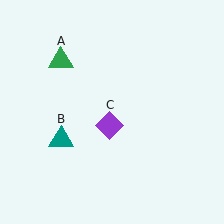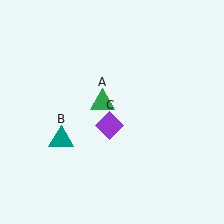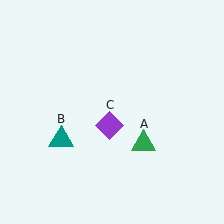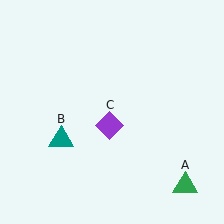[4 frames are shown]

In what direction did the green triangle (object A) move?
The green triangle (object A) moved down and to the right.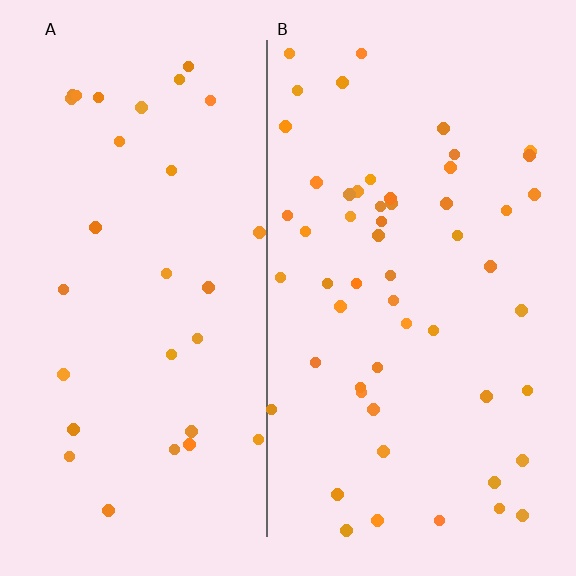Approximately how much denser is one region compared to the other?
Approximately 1.8× — region B over region A.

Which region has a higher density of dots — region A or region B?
B (the right).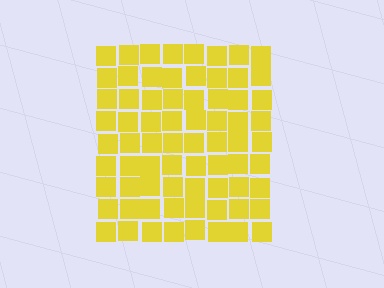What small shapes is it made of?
It is made of small squares.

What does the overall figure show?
The overall figure shows a square.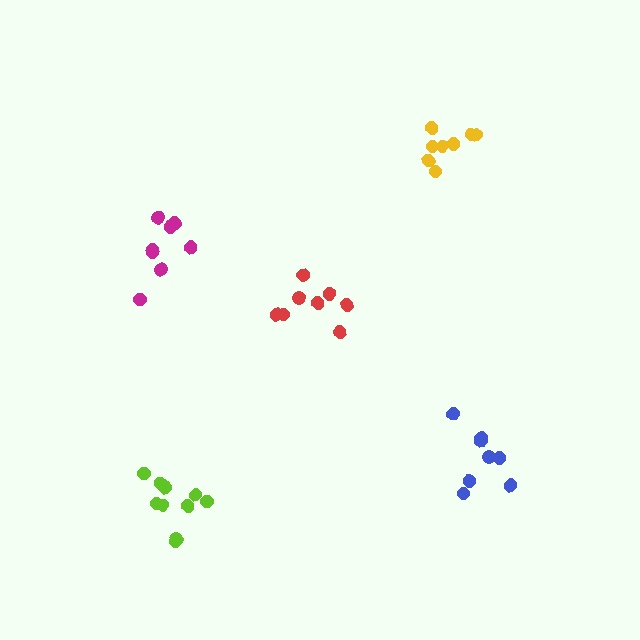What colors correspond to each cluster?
The clusters are colored: magenta, lime, yellow, blue, red.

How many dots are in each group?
Group 1: 8 dots, Group 2: 11 dots, Group 3: 8 dots, Group 4: 8 dots, Group 5: 8 dots (43 total).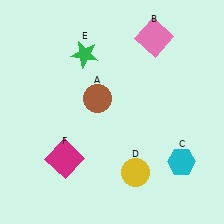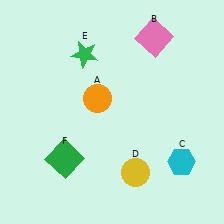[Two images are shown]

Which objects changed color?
A changed from brown to orange. F changed from magenta to green.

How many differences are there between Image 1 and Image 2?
There are 2 differences between the two images.